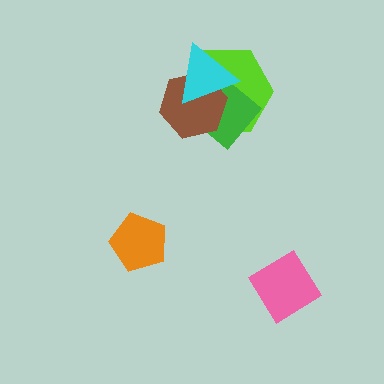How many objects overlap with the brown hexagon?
3 objects overlap with the brown hexagon.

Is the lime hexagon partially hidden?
Yes, it is partially covered by another shape.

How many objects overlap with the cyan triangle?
3 objects overlap with the cyan triangle.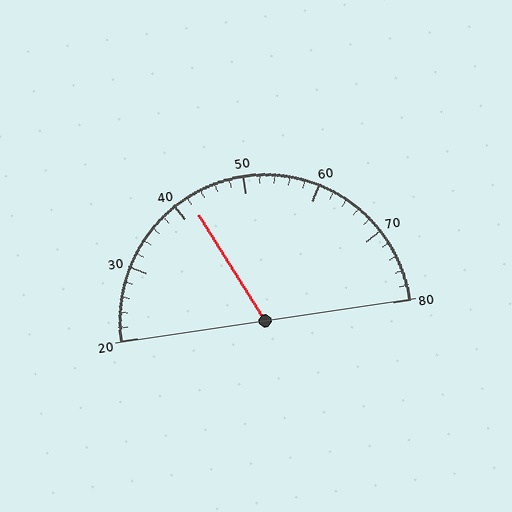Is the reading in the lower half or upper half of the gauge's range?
The reading is in the lower half of the range (20 to 80).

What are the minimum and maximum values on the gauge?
The gauge ranges from 20 to 80.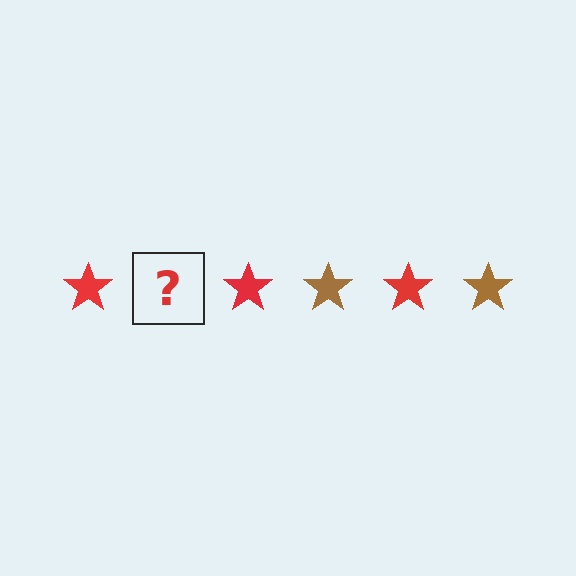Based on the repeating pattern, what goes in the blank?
The blank should be a brown star.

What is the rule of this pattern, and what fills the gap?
The rule is that the pattern cycles through red, brown stars. The gap should be filled with a brown star.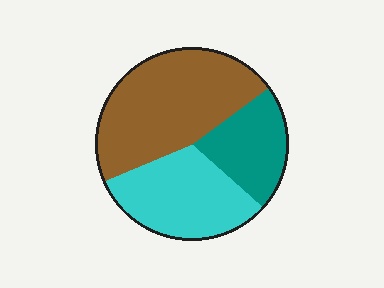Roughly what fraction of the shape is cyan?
Cyan covers roughly 30% of the shape.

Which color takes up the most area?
Brown, at roughly 45%.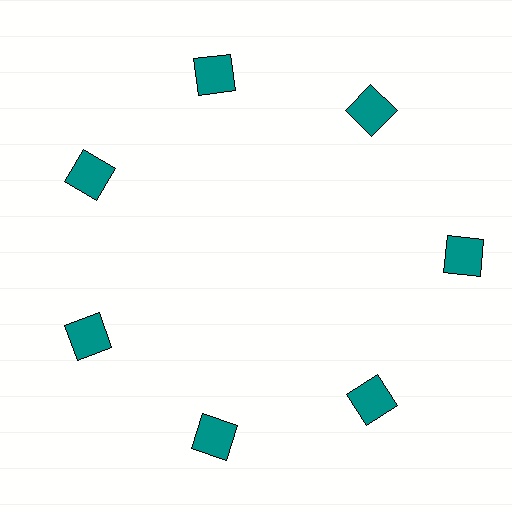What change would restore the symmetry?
The symmetry would be restored by moving it inward, back onto the ring so that all 7 squares sit at equal angles and equal distance from the center.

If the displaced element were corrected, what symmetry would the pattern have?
It would have 7-fold rotational symmetry — the pattern would map onto itself every 51 degrees.